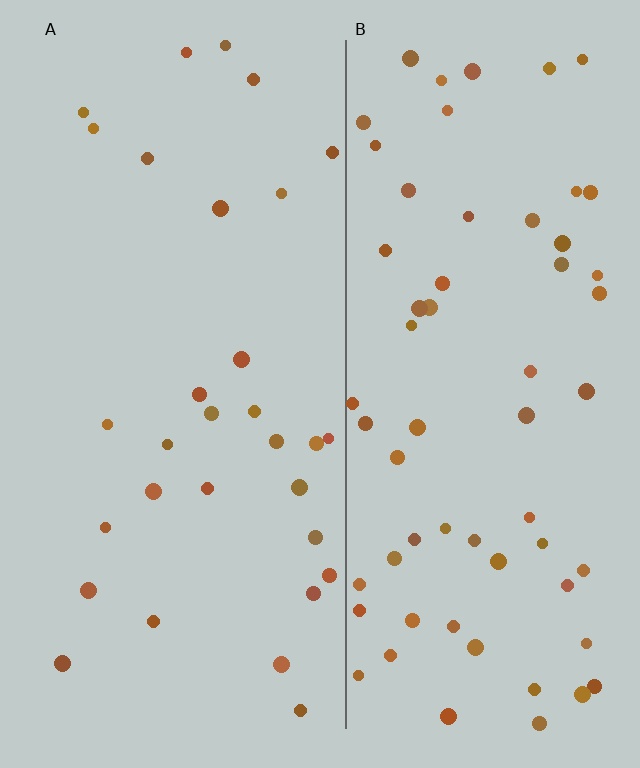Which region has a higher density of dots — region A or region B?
B (the right).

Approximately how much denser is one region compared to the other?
Approximately 2.0× — region B over region A.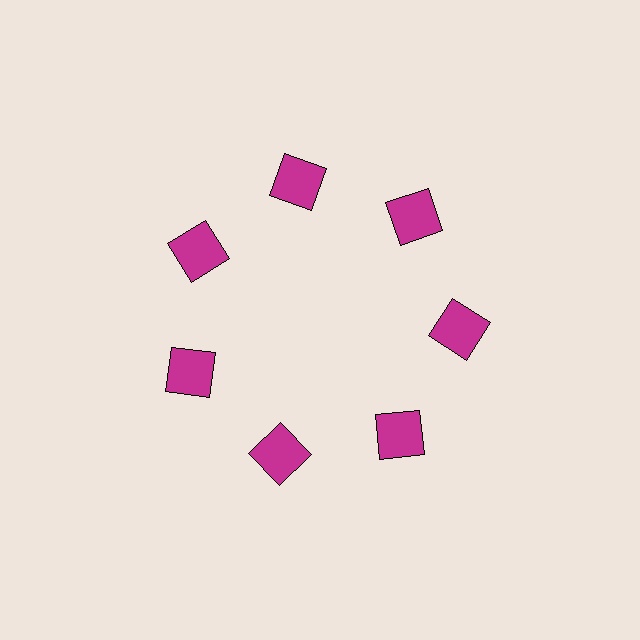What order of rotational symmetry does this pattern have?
This pattern has 7-fold rotational symmetry.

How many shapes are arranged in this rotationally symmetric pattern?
There are 7 shapes, arranged in 7 groups of 1.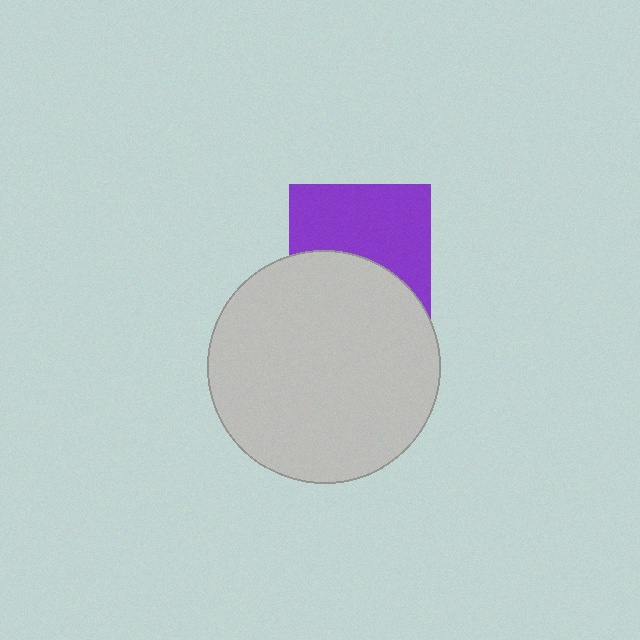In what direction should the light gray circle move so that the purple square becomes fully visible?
The light gray circle should move down. That is the shortest direction to clear the overlap and leave the purple square fully visible.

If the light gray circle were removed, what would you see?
You would see the complete purple square.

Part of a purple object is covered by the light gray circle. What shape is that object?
It is a square.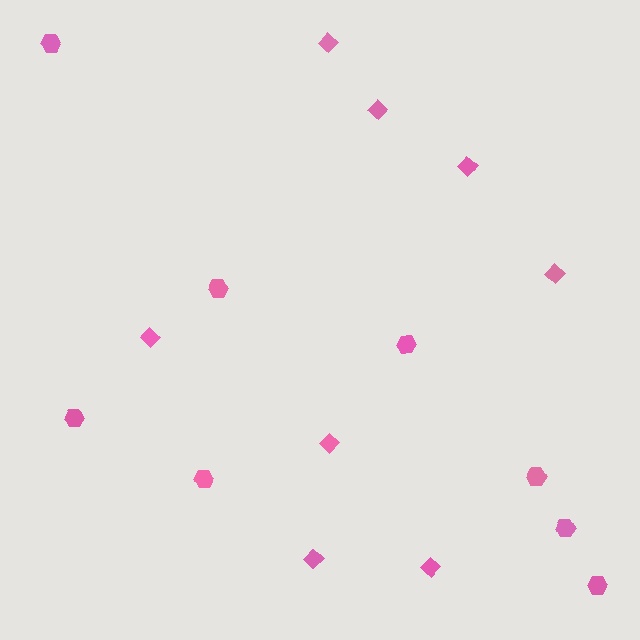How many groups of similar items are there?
There are 2 groups: one group of hexagons (8) and one group of diamonds (8).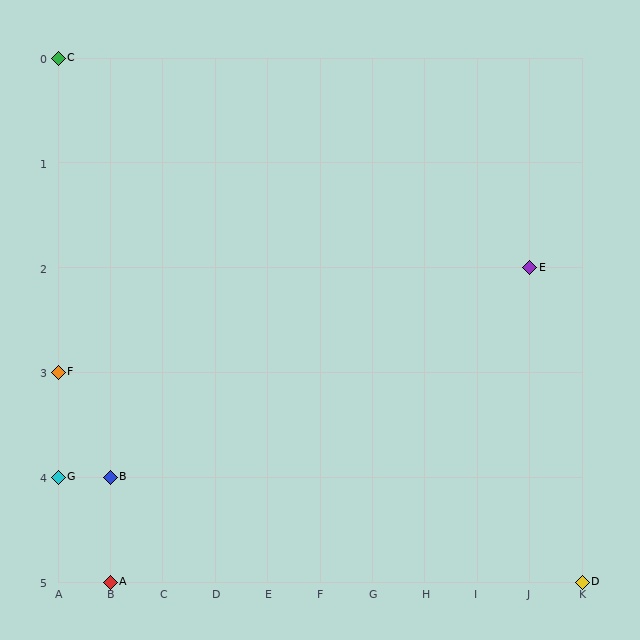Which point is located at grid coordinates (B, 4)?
Point B is at (B, 4).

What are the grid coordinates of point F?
Point F is at grid coordinates (A, 3).